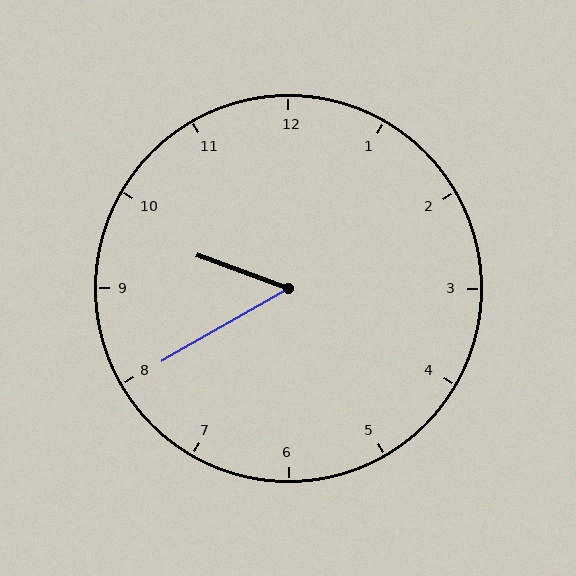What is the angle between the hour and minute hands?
Approximately 50 degrees.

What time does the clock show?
9:40.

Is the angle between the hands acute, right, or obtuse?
It is acute.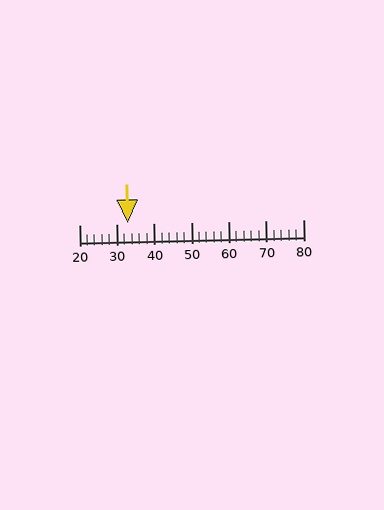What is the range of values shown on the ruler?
The ruler shows values from 20 to 80.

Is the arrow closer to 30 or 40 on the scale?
The arrow is closer to 30.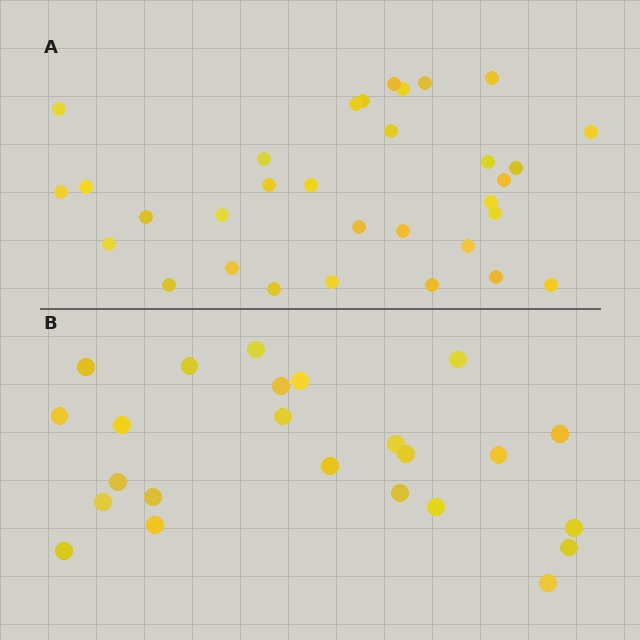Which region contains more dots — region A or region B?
Region A (the top region) has more dots.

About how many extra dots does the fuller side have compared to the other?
Region A has roughly 8 or so more dots than region B.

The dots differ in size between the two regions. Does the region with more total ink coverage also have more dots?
No. Region B has more total ink coverage because its dots are larger, but region A actually contains more individual dots. Total area can be misleading — the number of items is what matters here.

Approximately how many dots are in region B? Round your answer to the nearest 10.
About 20 dots. (The exact count is 24, which rounds to 20.)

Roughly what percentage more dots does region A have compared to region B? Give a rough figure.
About 35% more.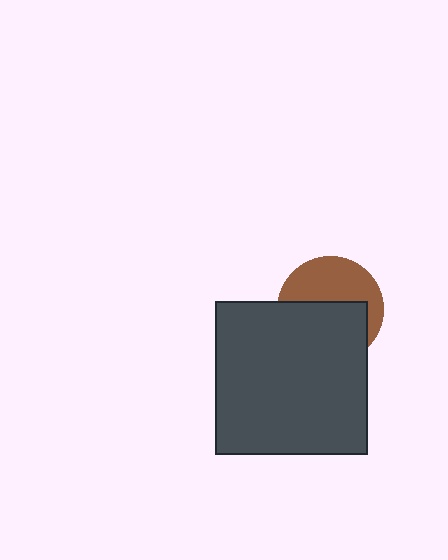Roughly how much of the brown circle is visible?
About half of it is visible (roughly 47%).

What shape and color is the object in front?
The object in front is a dark gray square.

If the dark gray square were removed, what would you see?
You would see the complete brown circle.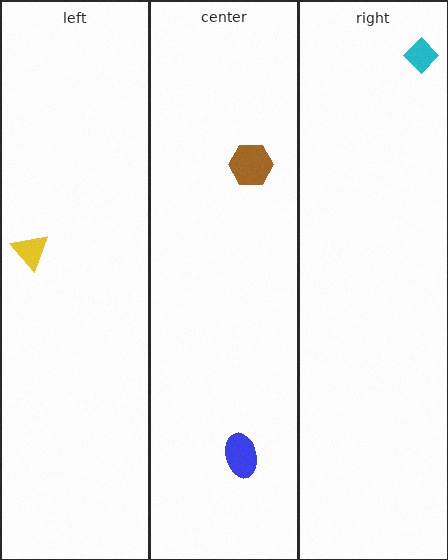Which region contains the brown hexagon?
The center region.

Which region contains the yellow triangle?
The left region.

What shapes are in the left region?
The yellow triangle.